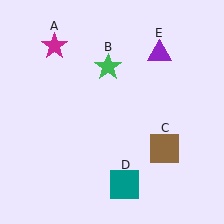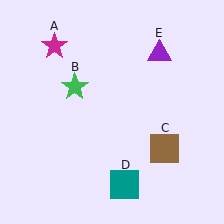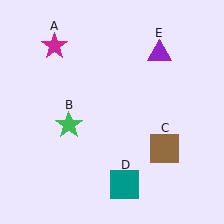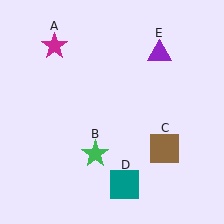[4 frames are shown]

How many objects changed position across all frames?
1 object changed position: green star (object B).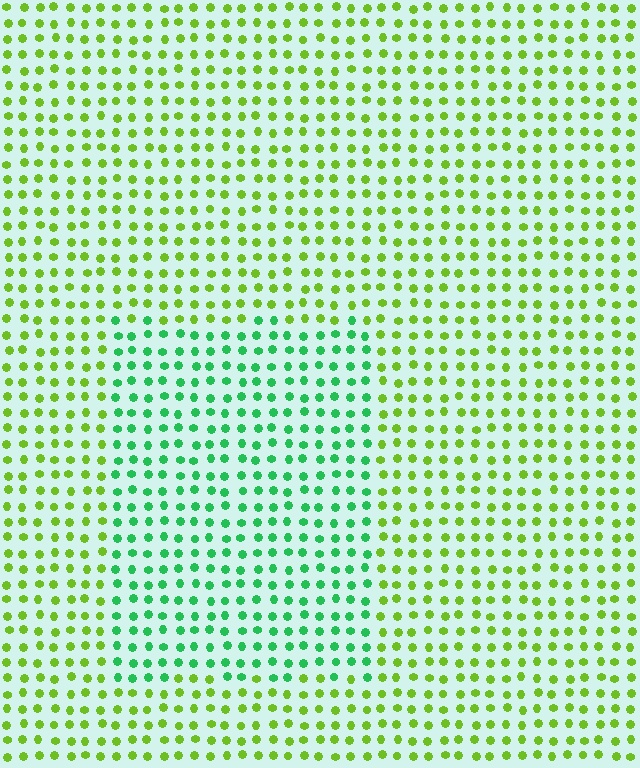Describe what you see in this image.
The image is filled with small lime elements in a uniform arrangement. A rectangle-shaped region is visible where the elements are tinted to a slightly different hue, forming a subtle color boundary.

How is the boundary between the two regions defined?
The boundary is defined purely by a slight shift in hue (about 47 degrees). Spacing, size, and orientation are identical on both sides.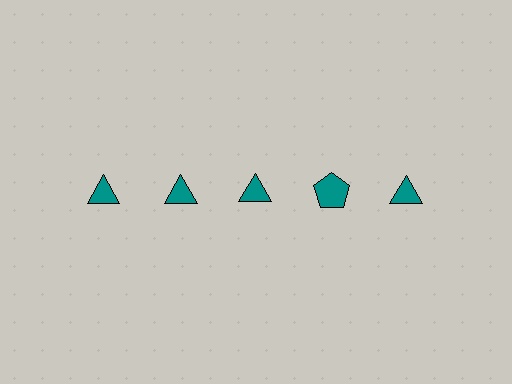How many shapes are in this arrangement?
There are 5 shapes arranged in a grid pattern.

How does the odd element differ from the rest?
It has a different shape: pentagon instead of triangle.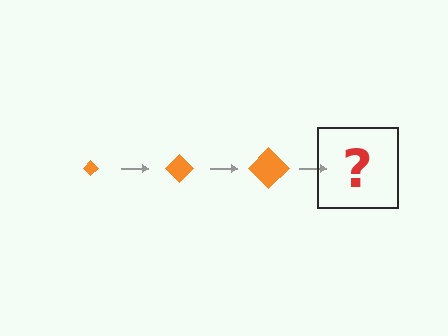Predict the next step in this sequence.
The next step is an orange diamond, larger than the previous one.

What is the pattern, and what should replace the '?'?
The pattern is that the diamond gets progressively larger each step. The '?' should be an orange diamond, larger than the previous one.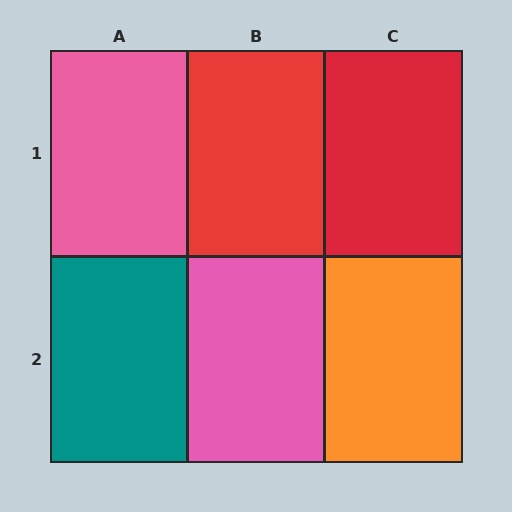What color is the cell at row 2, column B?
Pink.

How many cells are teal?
1 cell is teal.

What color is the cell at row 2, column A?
Teal.